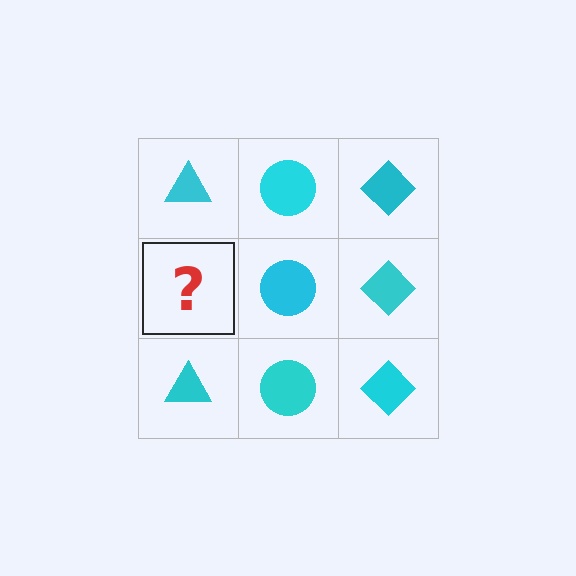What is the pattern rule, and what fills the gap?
The rule is that each column has a consistent shape. The gap should be filled with a cyan triangle.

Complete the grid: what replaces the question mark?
The question mark should be replaced with a cyan triangle.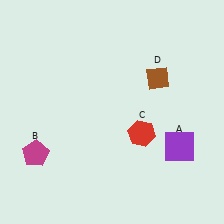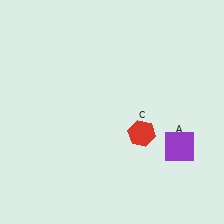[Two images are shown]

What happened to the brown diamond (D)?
The brown diamond (D) was removed in Image 2. It was in the top-right area of Image 1.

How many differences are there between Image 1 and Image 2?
There are 2 differences between the two images.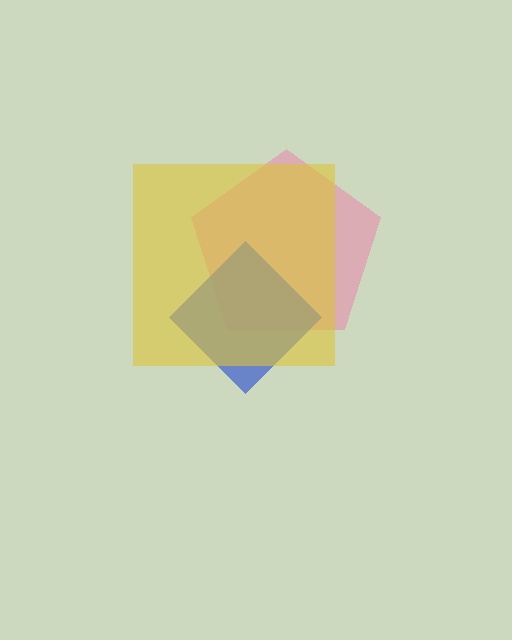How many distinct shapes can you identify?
There are 3 distinct shapes: a pink pentagon, a blue diamond, a yellow square.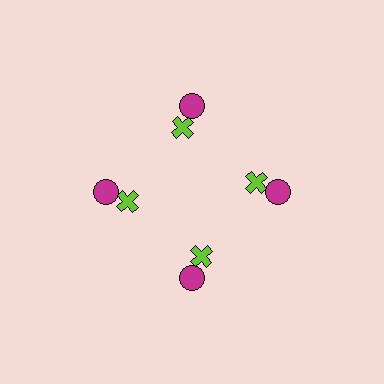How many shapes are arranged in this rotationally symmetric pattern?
There are 8 shapes, arranged in 4 groups of 2.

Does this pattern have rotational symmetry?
Yes, this pattern has 4-fold rotational symmetry. It looks the same after rotating 90 degrees around the center.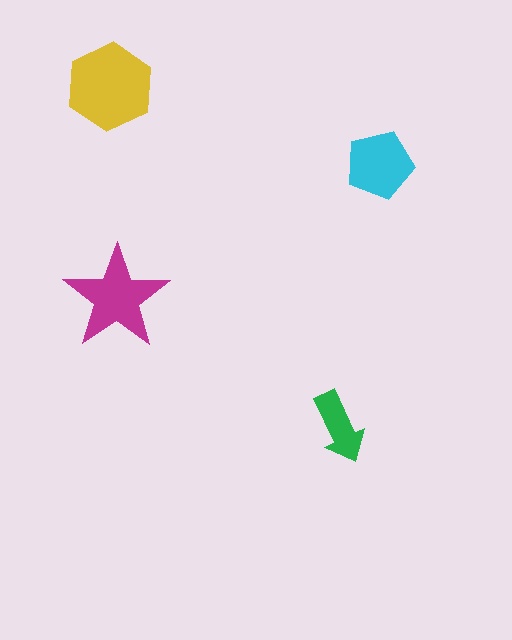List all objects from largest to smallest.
The yellow hexagon, the magenta star, the cyan pentagon, the green arrow.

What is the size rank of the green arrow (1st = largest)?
4th.